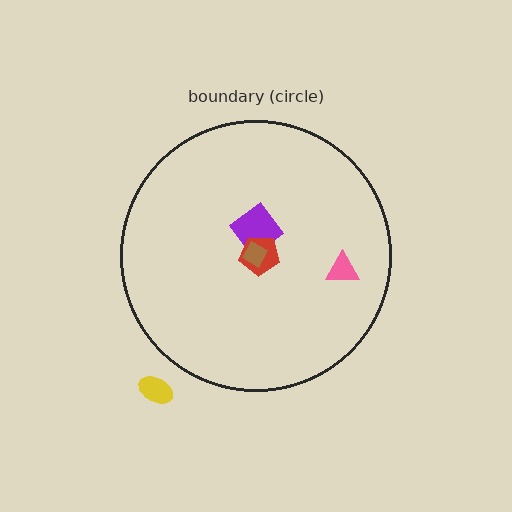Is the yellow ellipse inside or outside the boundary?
Outside.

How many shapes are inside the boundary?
4 inside, 1 outside.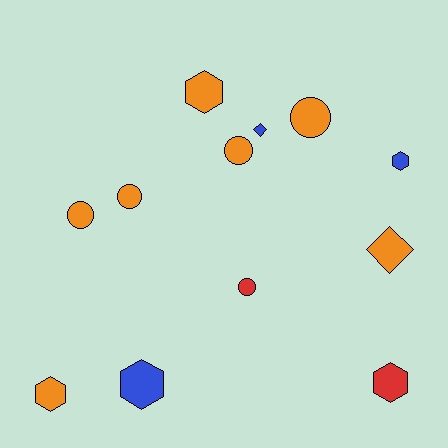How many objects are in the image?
There are 12 objects.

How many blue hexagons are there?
There are 2 blue hexagons.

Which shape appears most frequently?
Hexagon, with 5 objects.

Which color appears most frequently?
Orange, with 7 objects.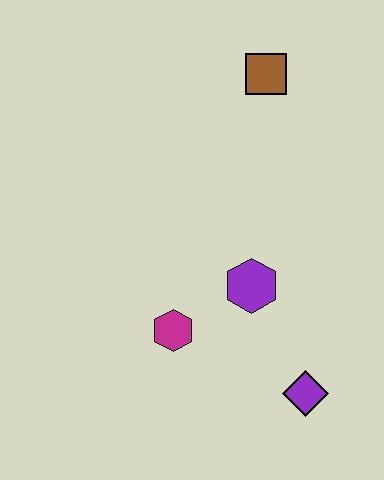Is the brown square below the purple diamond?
No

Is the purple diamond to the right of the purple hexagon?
Yes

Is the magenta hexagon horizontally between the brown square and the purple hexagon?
No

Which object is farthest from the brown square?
The purple diamond is farthest from the brown square.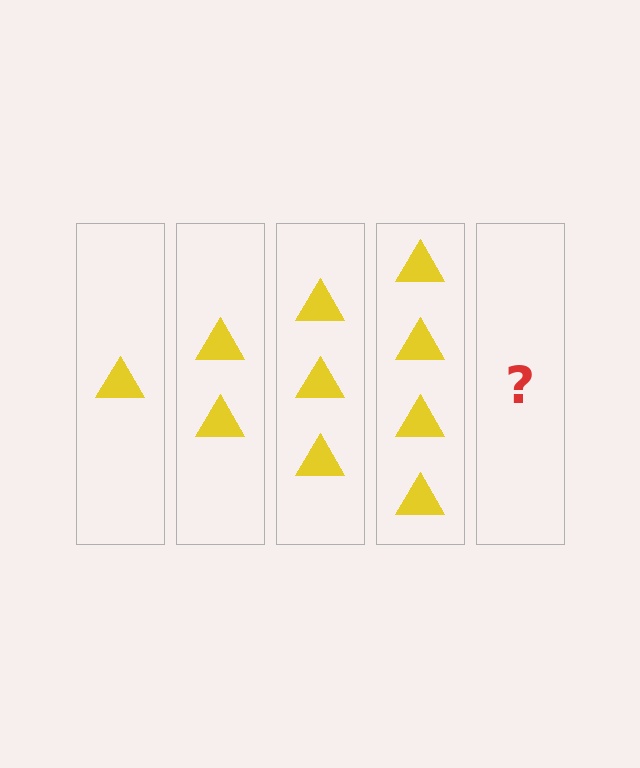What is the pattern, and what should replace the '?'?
The pattern is that each step adds one more triangle. The '?' should be 5 triangles.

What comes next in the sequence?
The next element should be 5 triangles.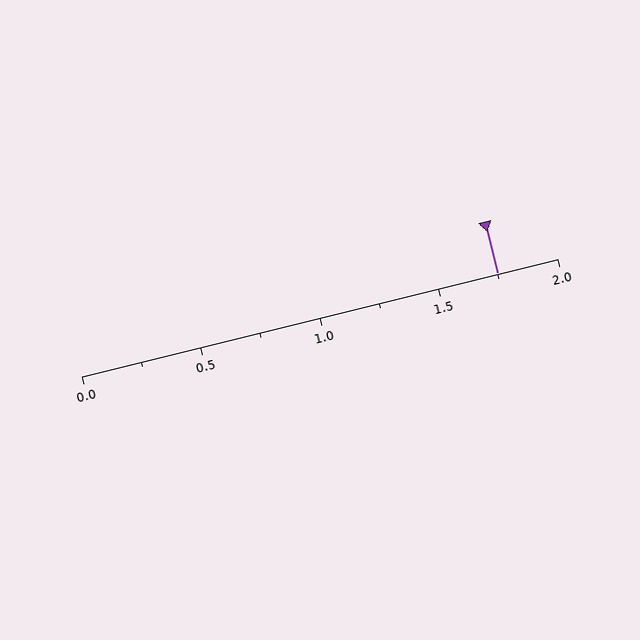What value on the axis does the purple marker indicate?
The marker indicates approximately 1.75.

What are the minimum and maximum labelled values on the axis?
The axis runs from 0.0 to 2.0.